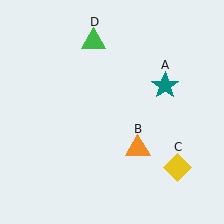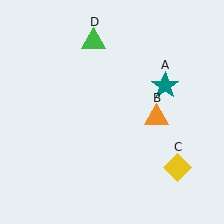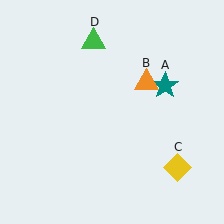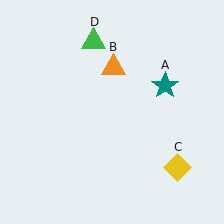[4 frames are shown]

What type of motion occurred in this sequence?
The orange triangle (object B) rotated counterclockwise around the center of the scene.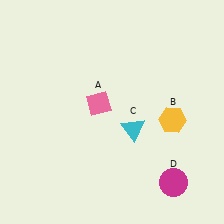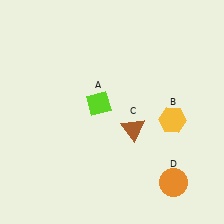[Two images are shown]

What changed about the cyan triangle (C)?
In Image 1, C is cyan. In Image 2, it changed to brown.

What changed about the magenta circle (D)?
In Image 1, D is magenta. In Image 2, it changed to orange.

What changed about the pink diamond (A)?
In Image 1, A is pink. In Image 2, it changed to lime.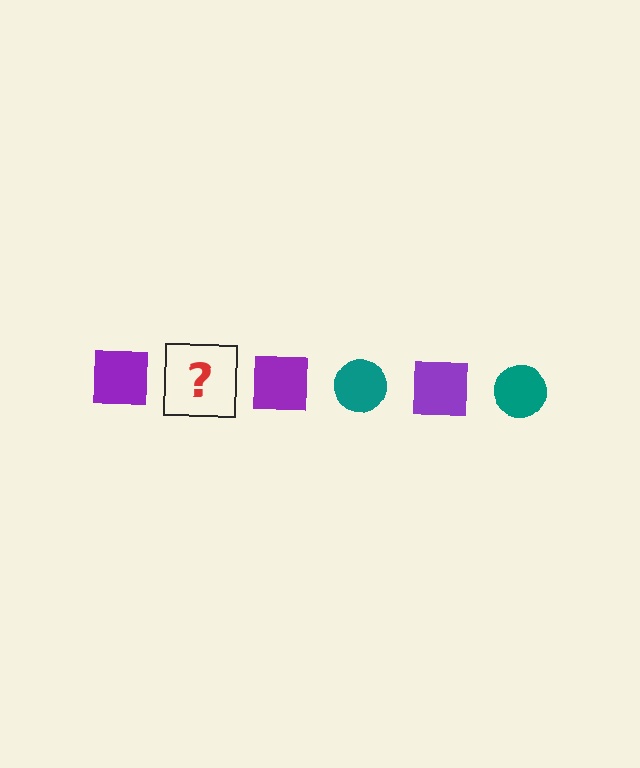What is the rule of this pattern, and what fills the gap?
The rule is that the pattern alternates between purple square and teal circle. The gap should be filled with a teal circle.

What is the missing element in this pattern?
The missing element is a teal circle.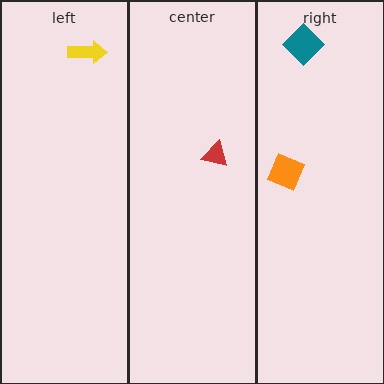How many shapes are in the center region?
1.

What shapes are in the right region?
The orange square, the teal diamond.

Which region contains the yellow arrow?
The left region.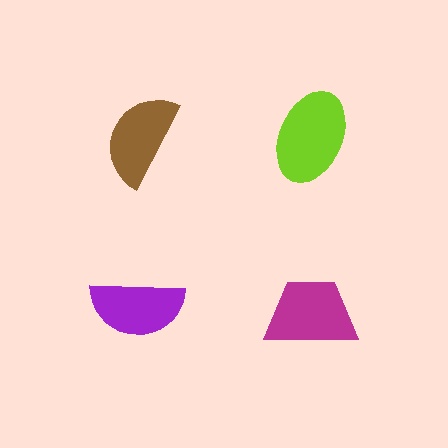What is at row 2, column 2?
A magenta trapezoid.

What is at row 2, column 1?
A purple semicircle.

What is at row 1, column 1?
A brown semicircle.